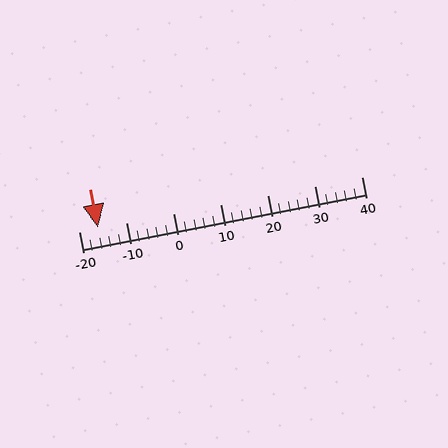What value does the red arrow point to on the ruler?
The red arrow points to approximately -16.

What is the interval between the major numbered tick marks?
The major tick marks are spaced 10 units apart.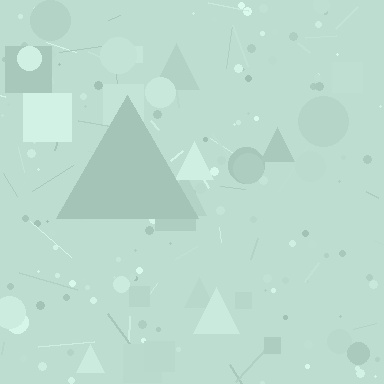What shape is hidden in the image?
A triangle is hidden in the image.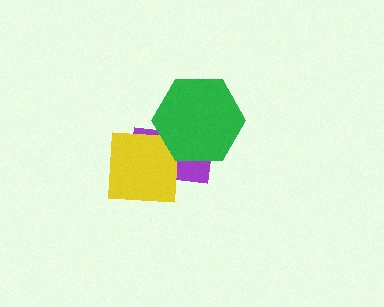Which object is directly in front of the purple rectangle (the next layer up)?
The yellow square is directly in front of the purple rectangle.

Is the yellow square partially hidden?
Yes, it is partially covered by another shape.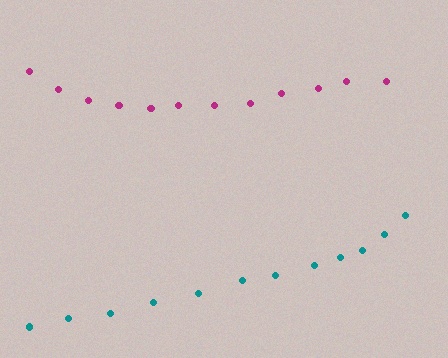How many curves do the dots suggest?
There are 2 distinct paths.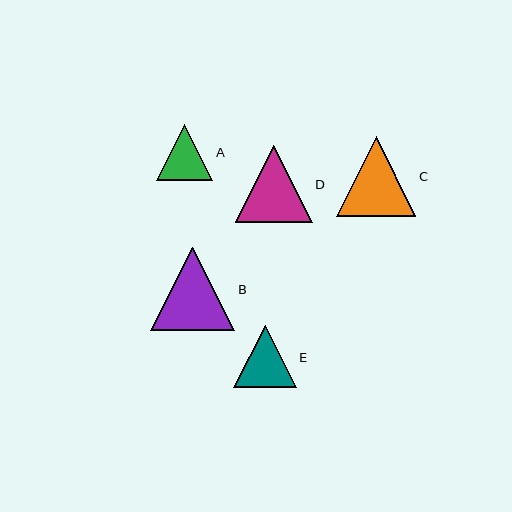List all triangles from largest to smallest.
From largest to smallest: B, C, D, E, A.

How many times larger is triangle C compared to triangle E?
Triangle C is approximately 1.3 times the size of triangle E.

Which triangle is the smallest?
Triangle A is the smallest with a size of approximately 56 pixels.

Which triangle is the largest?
Triangle B is the largest with a size of approximately 84 pixels.